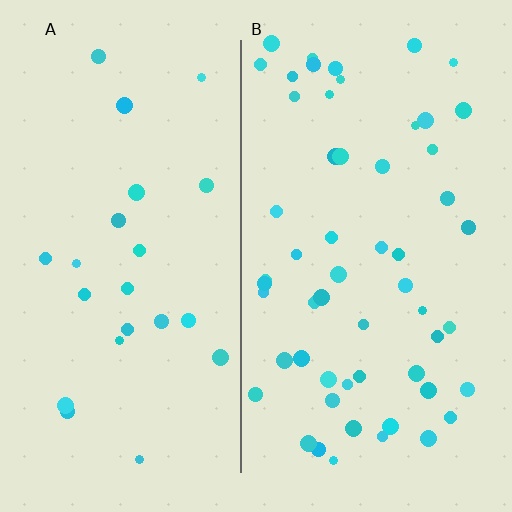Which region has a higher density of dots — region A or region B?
B (the right).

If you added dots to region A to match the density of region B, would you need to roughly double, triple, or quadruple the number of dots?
Approximately double.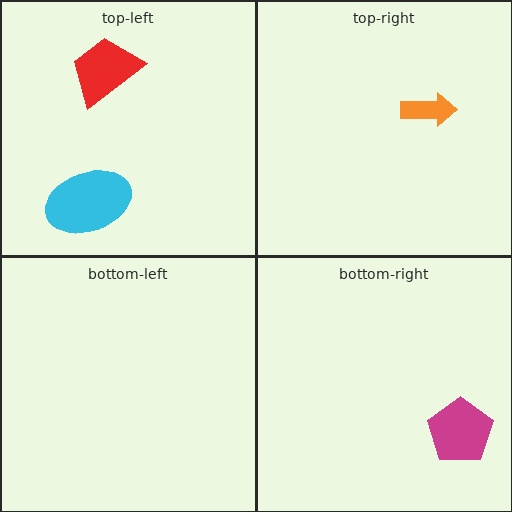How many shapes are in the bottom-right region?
1.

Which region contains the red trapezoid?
The top-left region.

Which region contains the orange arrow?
The top-right region.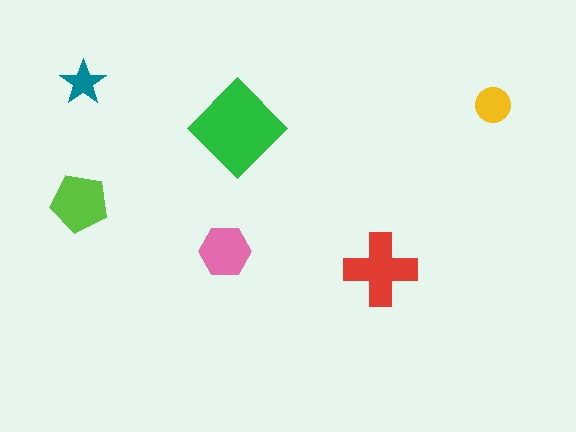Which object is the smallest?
The teal star.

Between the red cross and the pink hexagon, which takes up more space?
The red cross.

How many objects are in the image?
There are 6 objects in the image.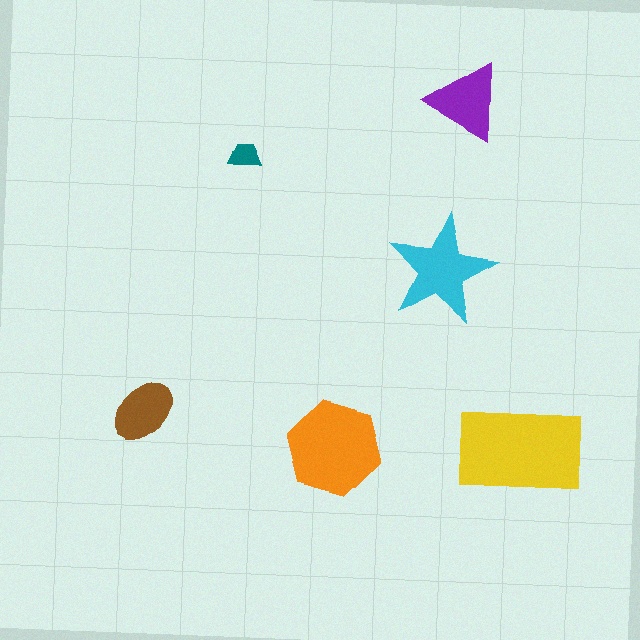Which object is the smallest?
The teal trapezoid.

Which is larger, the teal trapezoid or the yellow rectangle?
The yellow rectangle.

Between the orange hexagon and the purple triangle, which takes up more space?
The orange hexagon.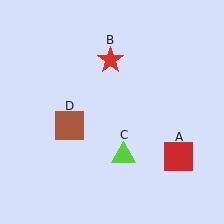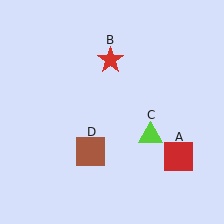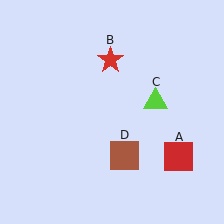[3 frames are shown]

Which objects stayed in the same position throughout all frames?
Red square (object A) and red star (object B) remained stationary.